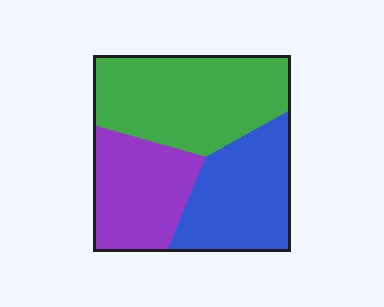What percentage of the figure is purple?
Purple covers about 25% of the figure.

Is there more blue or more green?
Green.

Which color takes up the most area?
Green, at roughly 40%.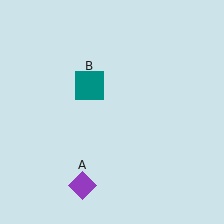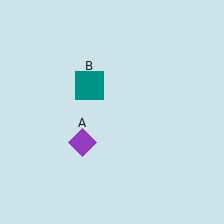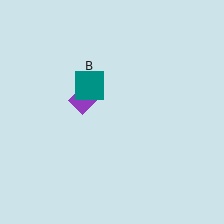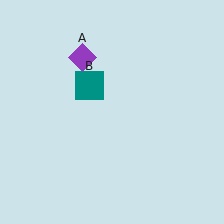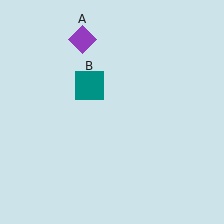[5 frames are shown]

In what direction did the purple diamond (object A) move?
The purple diamond (object A) moved up.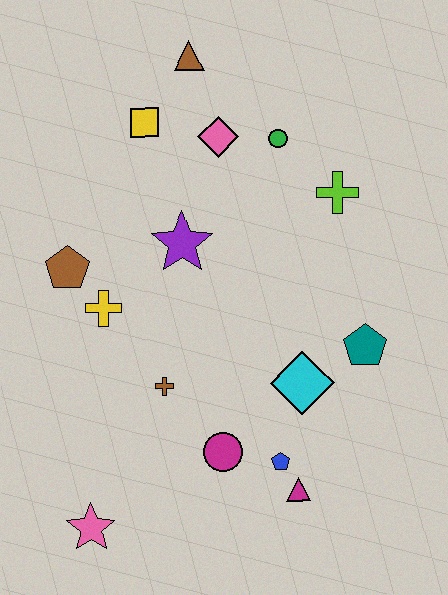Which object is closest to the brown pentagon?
The yellow cross is closest to the brown pentagon.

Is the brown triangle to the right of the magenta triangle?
No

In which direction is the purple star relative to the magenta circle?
The purple star is above the magenta circle.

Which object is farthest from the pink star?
The brown triangle is farthest from the pink star.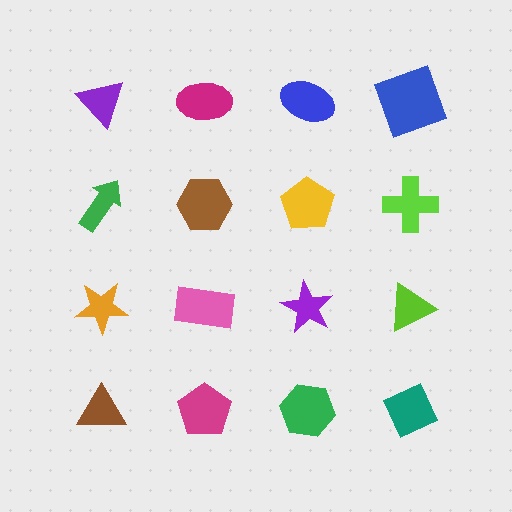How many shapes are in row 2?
4 shapes.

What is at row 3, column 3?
A purple star.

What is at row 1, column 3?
A blue ellipse.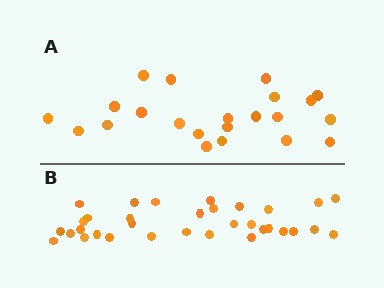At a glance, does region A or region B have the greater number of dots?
Region B (the bottom region) has more dots.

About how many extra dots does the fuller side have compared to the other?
Region B has roughly 12 or so more dots than region A.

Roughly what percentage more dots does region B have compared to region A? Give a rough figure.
About 50% more.